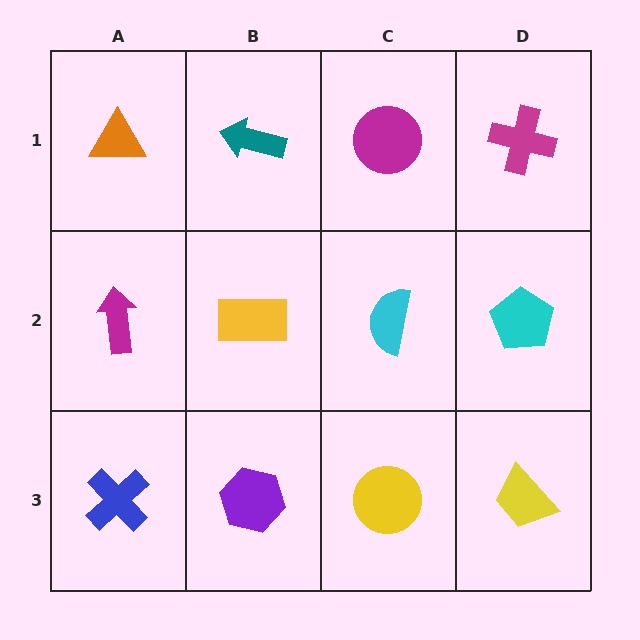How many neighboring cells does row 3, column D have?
2.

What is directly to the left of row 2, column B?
A magenta arrow.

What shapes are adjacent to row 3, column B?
A yellow rectangle (row 2, column B), a blue cross (row 3, column A), a yellow circle (row 3, column C).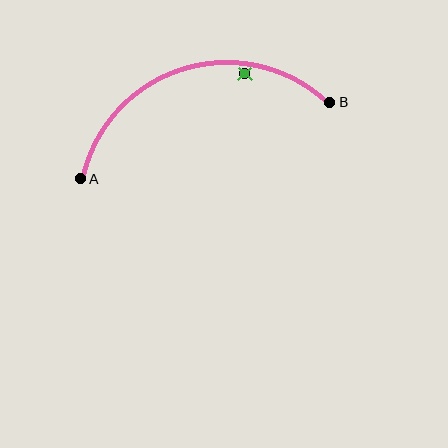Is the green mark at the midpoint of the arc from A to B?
No — the green mark does not lie on the arc at all. It sits slightly inside the curve.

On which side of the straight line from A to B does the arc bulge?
The arc bulges above the straight line connecting A and B.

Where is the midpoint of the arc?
The arc midpoint is the point on the curve farthest from the straight line joining A and B. It sits above that line.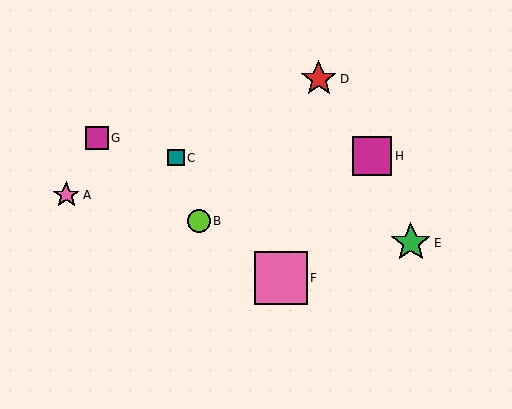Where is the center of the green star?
The center of the green star is at (411, 243).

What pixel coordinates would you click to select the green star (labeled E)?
Click at (411, 243) to select the green star E.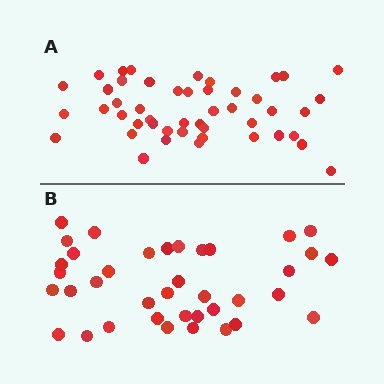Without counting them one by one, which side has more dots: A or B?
Region A (the top region) has more dots.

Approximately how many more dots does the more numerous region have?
Region A has roughly 8 or so more dots than region B.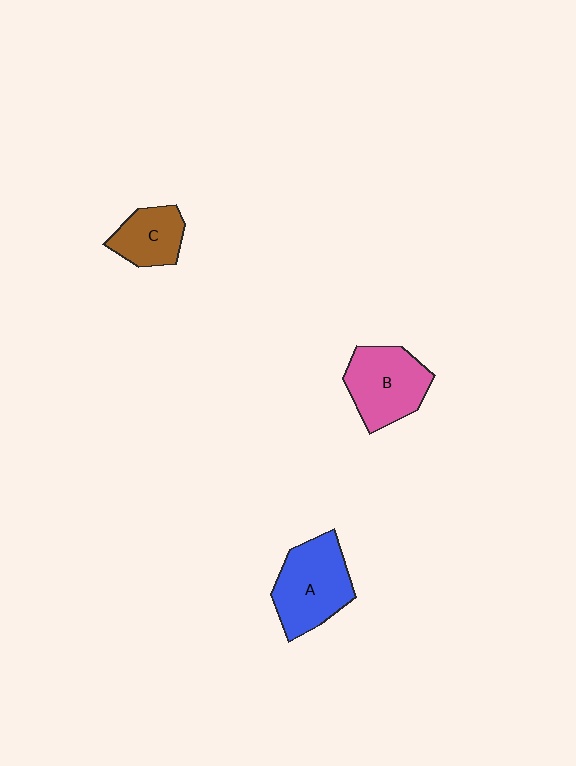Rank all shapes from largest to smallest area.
From largest to smallest: A (blue), B (pink), C (brown).